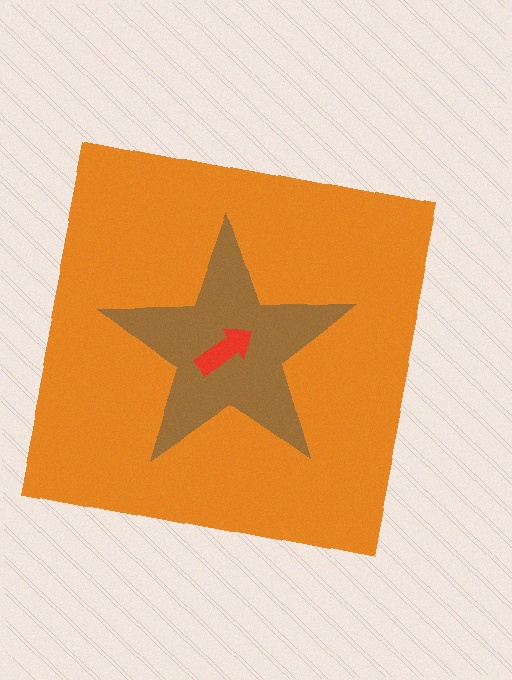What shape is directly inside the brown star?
The red arrow.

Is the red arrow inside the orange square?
Yes.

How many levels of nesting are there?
3.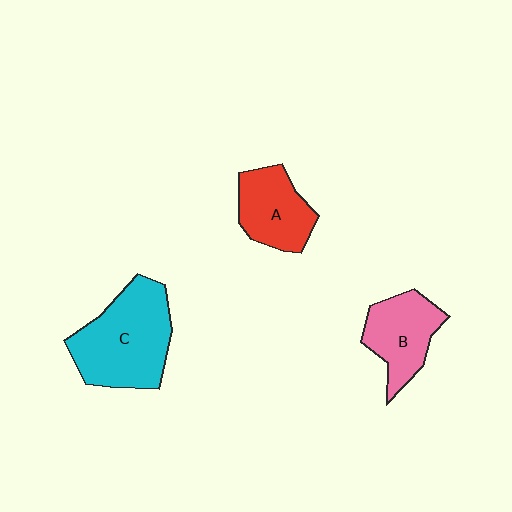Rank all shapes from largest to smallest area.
From largest to smallest: C (cyan), B (pink), A (red).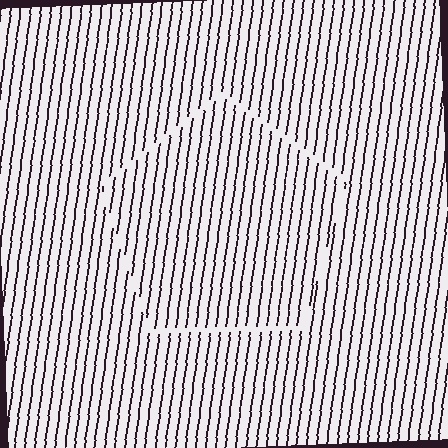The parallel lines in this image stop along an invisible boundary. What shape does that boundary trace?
An illusory pentagon. The interior of the shape contains the same grating, shifted by half a period — the contour is defined by the phase discontinuity where line-ends from the inner and outer gratings abut.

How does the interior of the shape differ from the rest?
The interior of the shape contains the same grating, shifted by half a period — the contour is defined by the phase discontinuity where line-ends from the inner and outer gratings abut.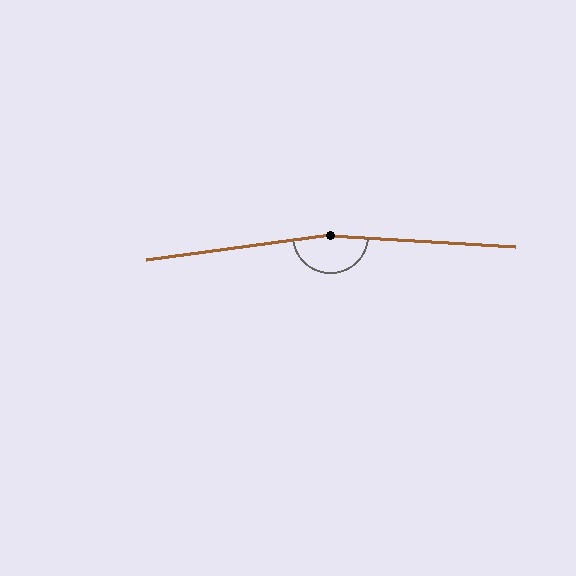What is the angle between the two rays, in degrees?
Approximately 169 degrees.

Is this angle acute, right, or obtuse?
It is obtuse.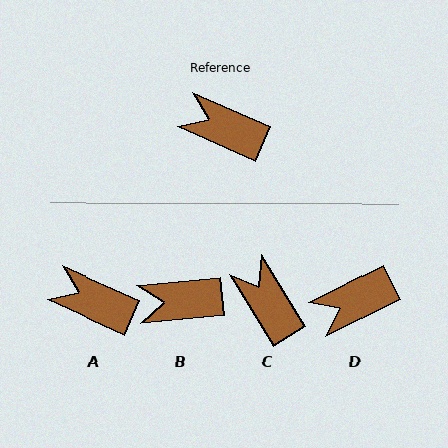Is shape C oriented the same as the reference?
No, it is off by about 35 degrees.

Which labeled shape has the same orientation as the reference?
A.